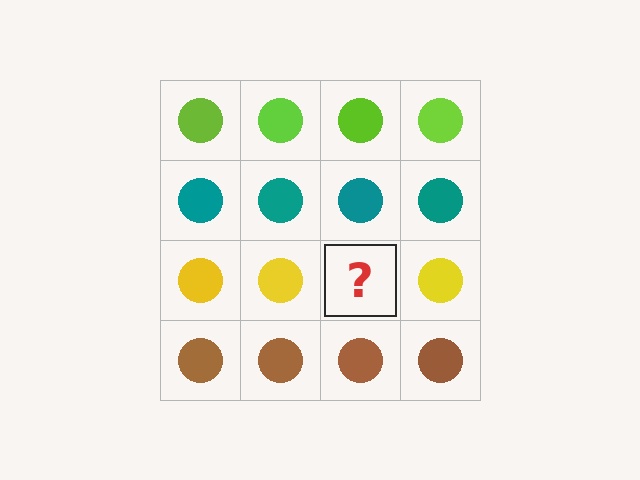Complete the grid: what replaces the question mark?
The question mark should be replaced with a yellow circle.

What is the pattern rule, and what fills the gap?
The rule is that each row has a consistent color. The gap should be filled with a yellow circle.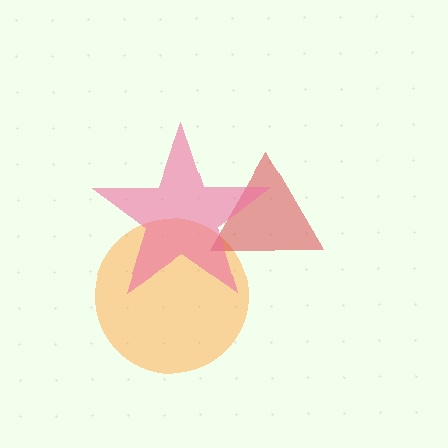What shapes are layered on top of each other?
The layered shapes are: an orange circle, a red triangle, a pink star.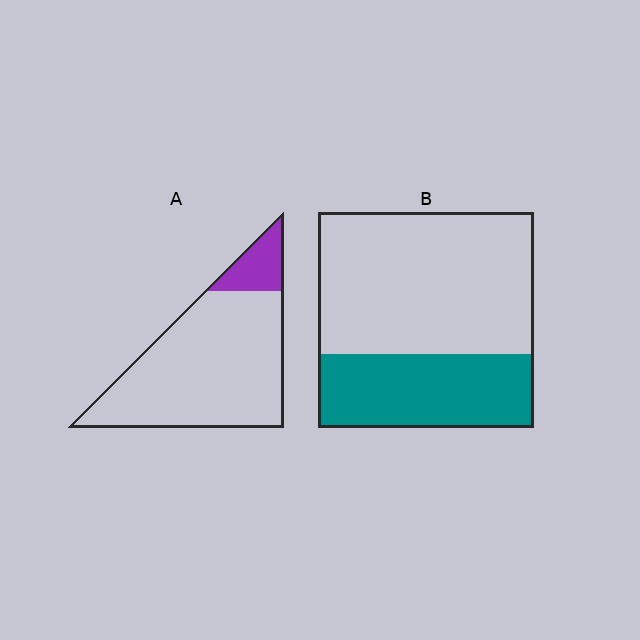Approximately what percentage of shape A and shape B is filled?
A is approximately 15% and B is approximately 35%.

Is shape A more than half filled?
No.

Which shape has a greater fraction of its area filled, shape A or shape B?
Shape B.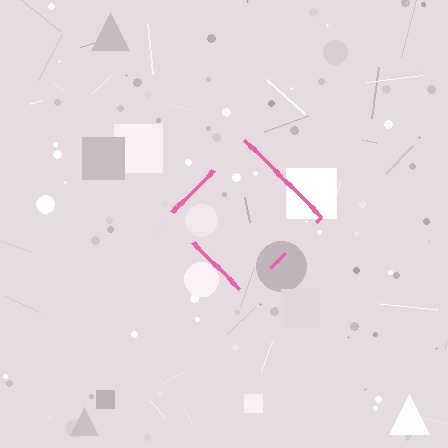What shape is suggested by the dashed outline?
The dashed outline suggests a diamond.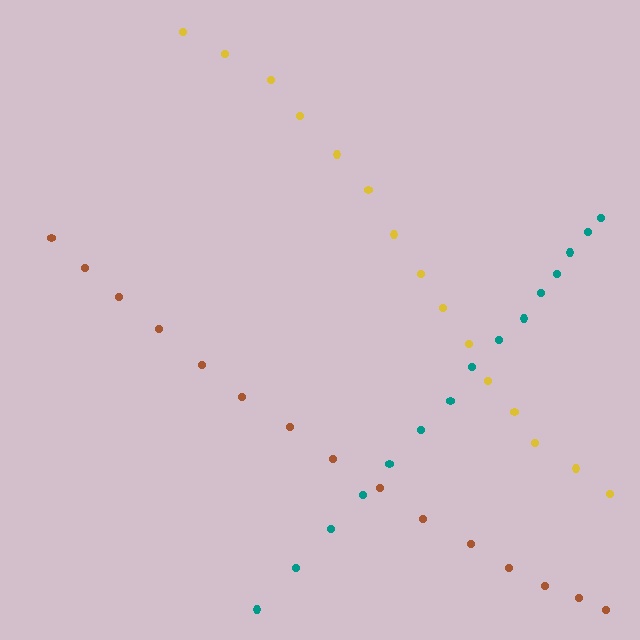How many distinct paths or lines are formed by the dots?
There are 3 distinct paths.